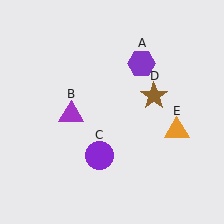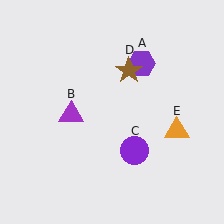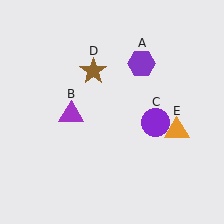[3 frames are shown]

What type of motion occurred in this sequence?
The purple circle (object C), brown star (object D) rotated counterclockwise around the center of the scene.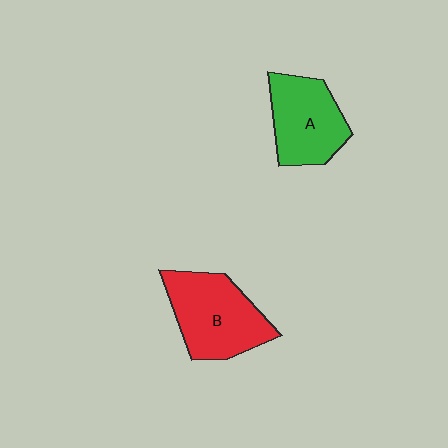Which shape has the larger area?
Shape B (red).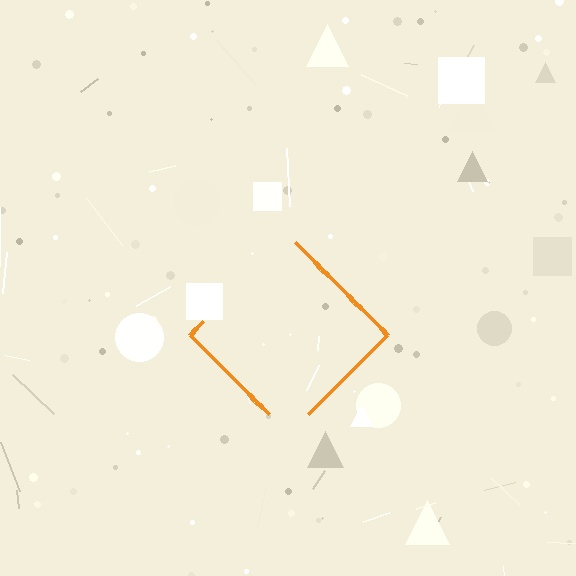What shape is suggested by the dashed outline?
The dashed outline suggests a diamond.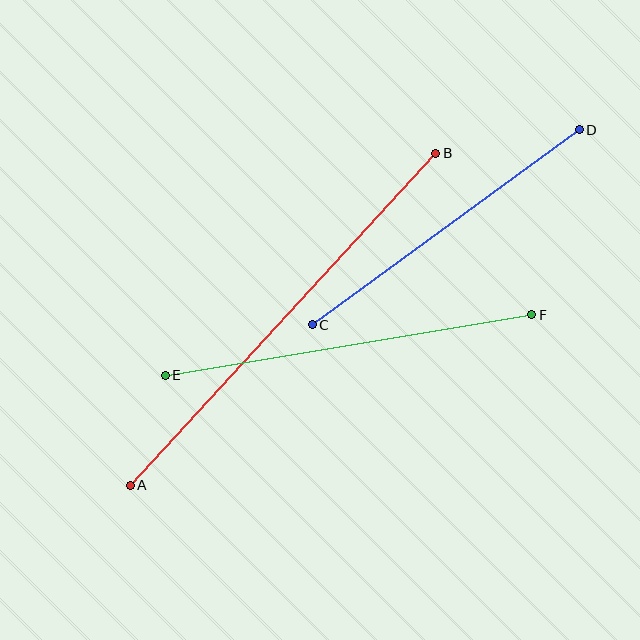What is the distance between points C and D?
The distance is approximately 330 pixels.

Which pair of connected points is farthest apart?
Points A and B are farthest apart.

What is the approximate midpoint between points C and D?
The midpoint is at approximately (446, 227) pixels.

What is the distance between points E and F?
The distance is approximately 371 pixels.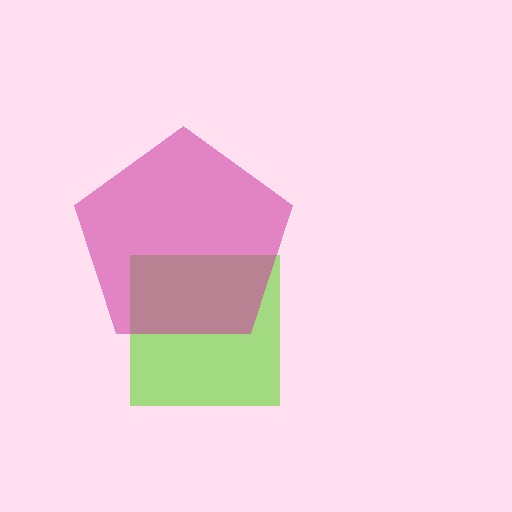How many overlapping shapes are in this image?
There are 2 overlapping shapes in the image.